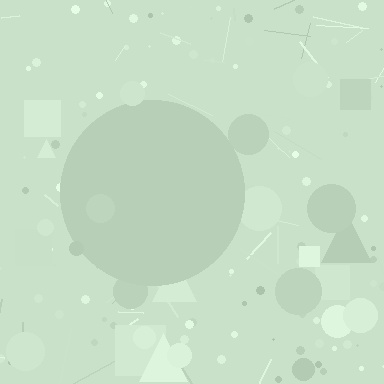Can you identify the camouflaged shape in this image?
The camouflaged shape is a circle.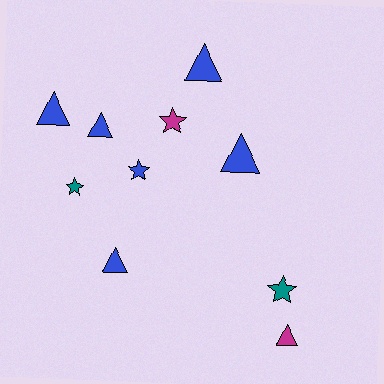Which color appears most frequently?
Blue, with 6 objects.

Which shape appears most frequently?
Triangle, with 6 objects.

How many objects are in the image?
There are 10 objects.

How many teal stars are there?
There are 2 teal stars.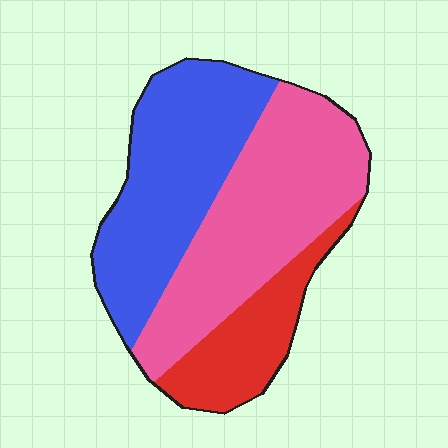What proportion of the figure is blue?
Blue covers about 40% of the figure.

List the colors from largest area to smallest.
From largest to smallest: pink, blue, red.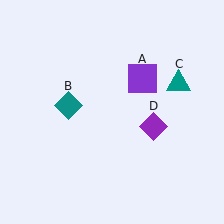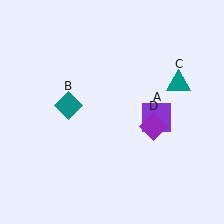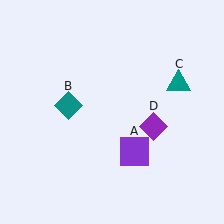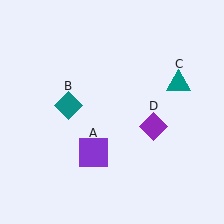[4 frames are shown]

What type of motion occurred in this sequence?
The purple square (object A) rotated clockwise around the center of the scene.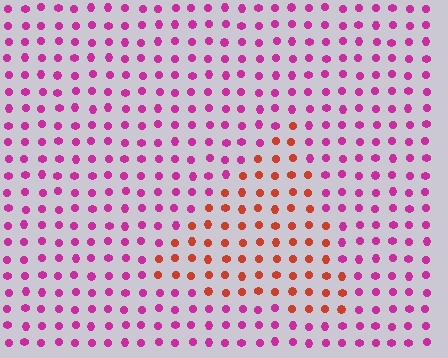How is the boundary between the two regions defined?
The boundary is defined purely by a slight shift in hue (about 52 degrees). Spacing, size, and orientation are identical on both sides.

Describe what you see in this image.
The image is filled with small magenta elements in a uniform arrangement. A triangle-shaped region is visible where the elements are tinted to a slightly different hue, forming a subtle color boundary.